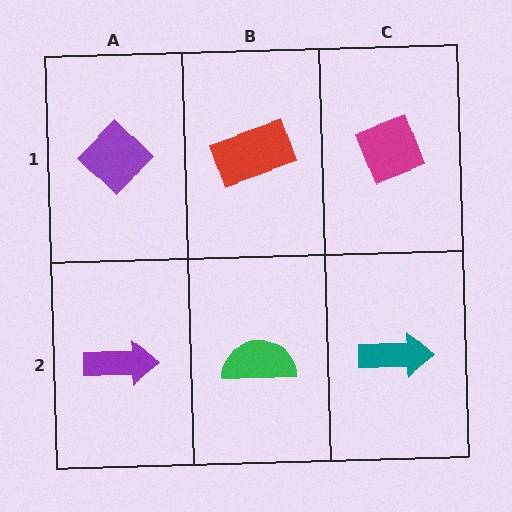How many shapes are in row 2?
3 shapes.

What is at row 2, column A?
A purple arrow.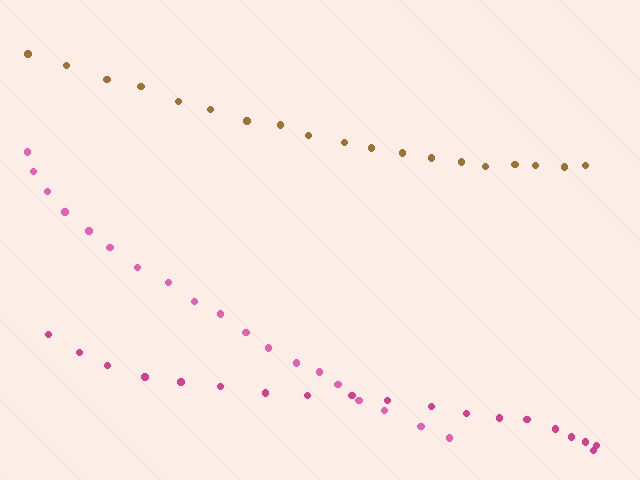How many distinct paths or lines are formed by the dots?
There are 3 distinct paths.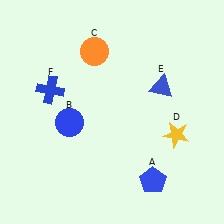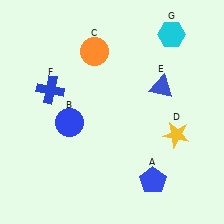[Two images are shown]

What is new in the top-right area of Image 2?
A cyan hexagon (G) was added in the top-right area of Image 2.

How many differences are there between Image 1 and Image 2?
There is 1 difference between the two images.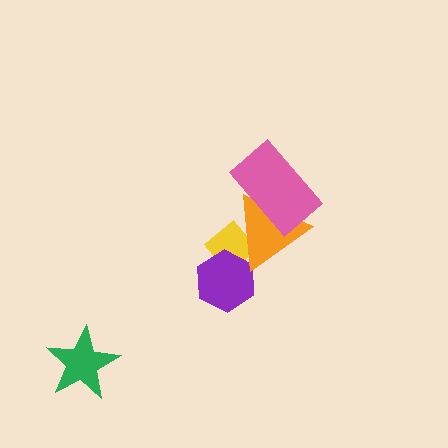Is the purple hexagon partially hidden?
Yes, it is partially covered by another shape.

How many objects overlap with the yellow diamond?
2 objects overlap with the yellow diamond.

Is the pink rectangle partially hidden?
No, no other shape covers it.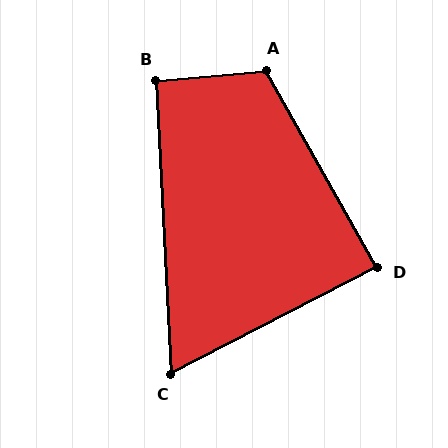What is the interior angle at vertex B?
Approximately 92 degrees (approximately right).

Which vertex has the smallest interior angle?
C, at approximately 66 degrees.